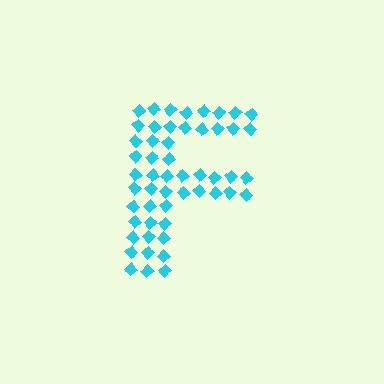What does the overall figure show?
The overall figure shows the letter F.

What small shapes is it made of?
It is made of small diamonds.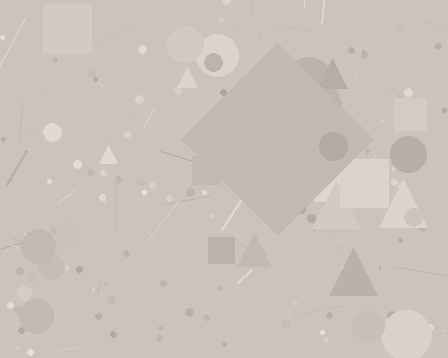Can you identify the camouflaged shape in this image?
The camouflaged shape is a diamond.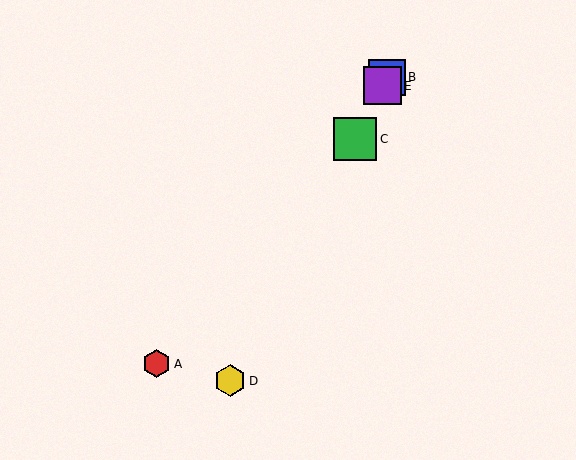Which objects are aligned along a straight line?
Objects B, C, D, E are aligned along a straight line.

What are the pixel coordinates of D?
Object D is at (230, 381).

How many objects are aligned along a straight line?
4 objects (B, C, D, E) are aligned along a straight line.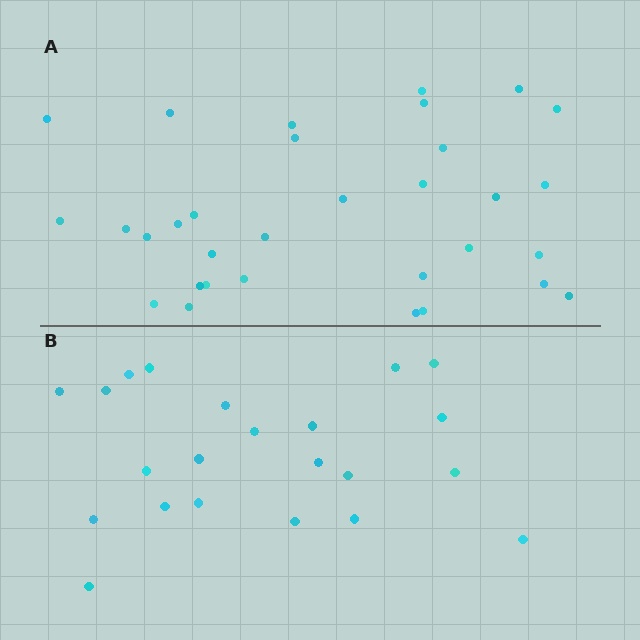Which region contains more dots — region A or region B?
Region A (the top region) has more dots.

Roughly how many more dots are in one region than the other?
Region A has roughly 10 or so more dots than region B.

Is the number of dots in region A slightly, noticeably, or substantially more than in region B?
Region A has substantially more. The ratio is roughly 1.5 to 1.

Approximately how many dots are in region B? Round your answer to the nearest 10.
About 20 dots. (The exact count is 22, which rounds to 20.)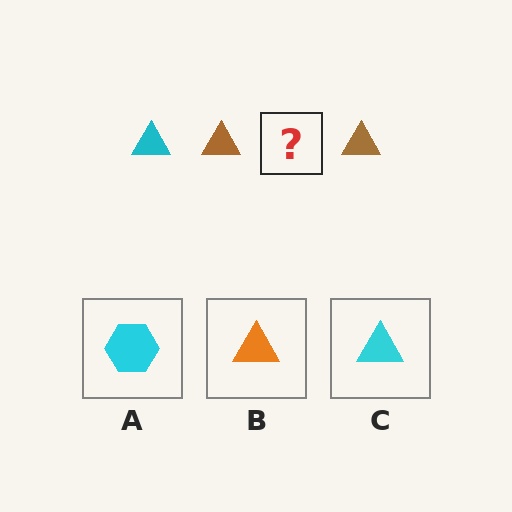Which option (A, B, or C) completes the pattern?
C.